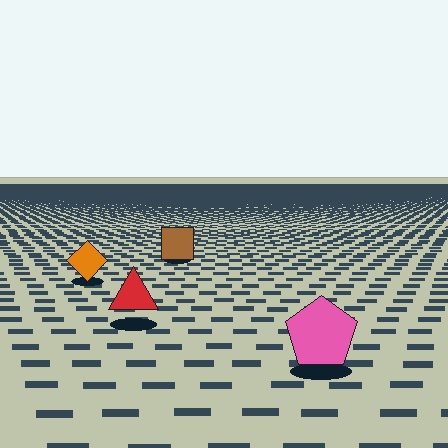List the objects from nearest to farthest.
From nearest to farthest: the pink pentagon, the red triangle, the orange diamond, the brown square.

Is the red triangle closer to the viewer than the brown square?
Yes. The red triangle is closer — you can tell from the texture gradient: the ground texture is coarser near it.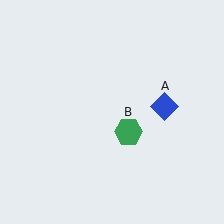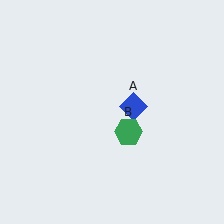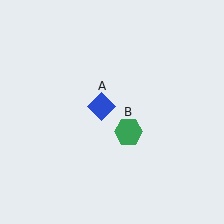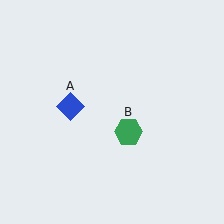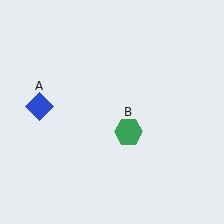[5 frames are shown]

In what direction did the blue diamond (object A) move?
The blue diamond (object A) moved left.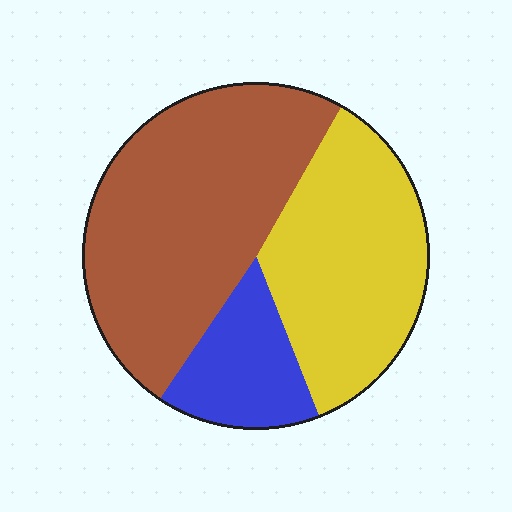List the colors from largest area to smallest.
From largest to smallest: brown, yellow, blue.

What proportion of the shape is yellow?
Yellow takes up between a third and a half of the shape.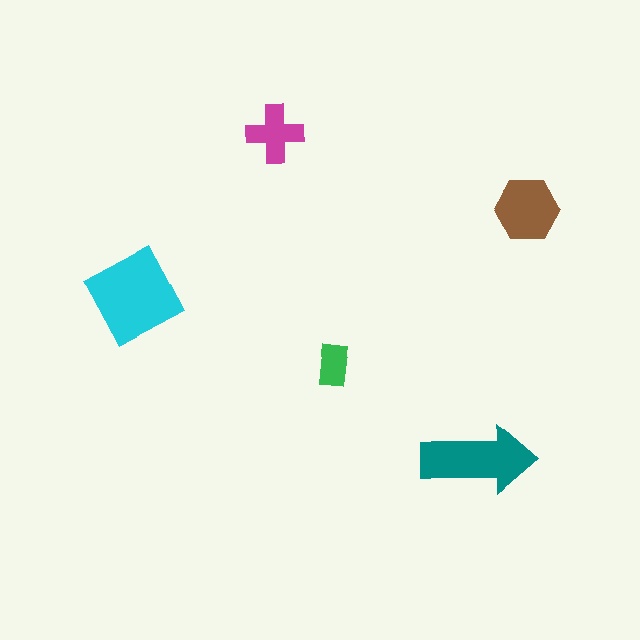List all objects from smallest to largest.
The green rectangle, the magenta cross, the brown hexagon, the teal arrow, the cyan square.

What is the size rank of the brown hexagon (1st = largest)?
3rd.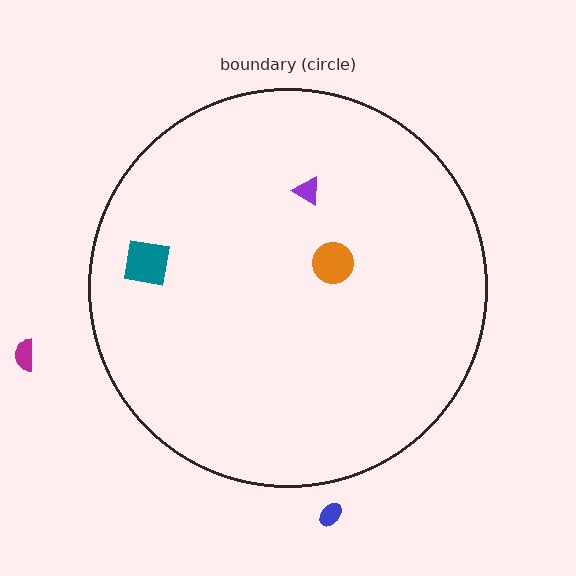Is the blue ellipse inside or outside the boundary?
Outside.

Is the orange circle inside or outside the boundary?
Inside.